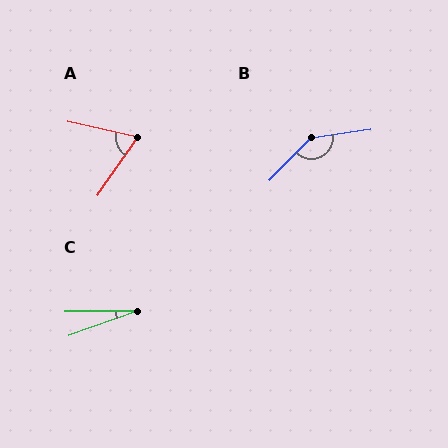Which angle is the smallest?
C, at approximately 19 degrees.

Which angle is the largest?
B, at approximately 143 degrees.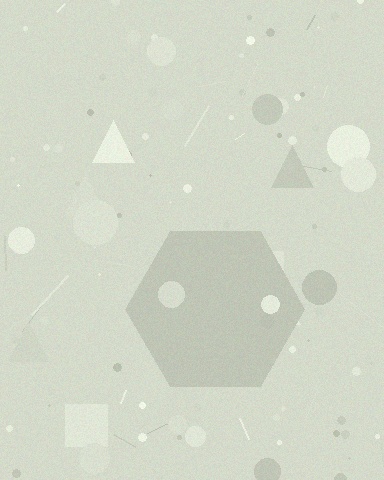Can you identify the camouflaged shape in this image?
The camouflaged shape is a hexagon.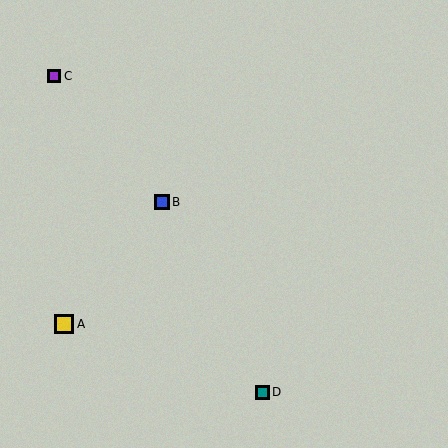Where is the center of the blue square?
The center of the blue square is at (162, 202).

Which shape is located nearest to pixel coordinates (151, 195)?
The blue square (labeled B) at (162, 202) is nearest to that location.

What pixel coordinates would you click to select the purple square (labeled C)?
Click at (54, 76) to select the purple square C.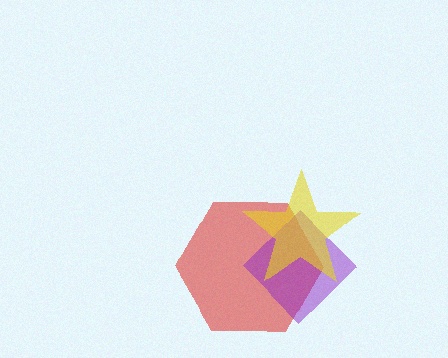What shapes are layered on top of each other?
The layered shapes are: a red hexagon, a purple diamond, a yellow star.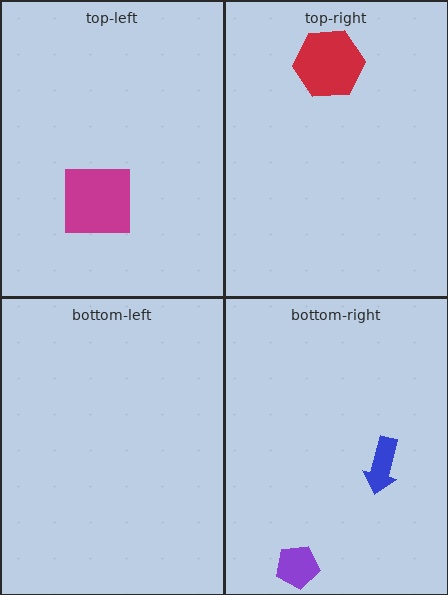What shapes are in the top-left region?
The magenta square.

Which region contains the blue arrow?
The bottom-right region.